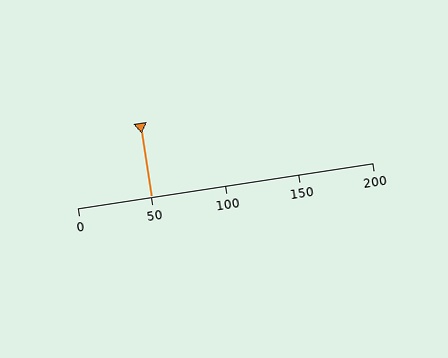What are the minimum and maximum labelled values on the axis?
The axis runs from 0 to 200.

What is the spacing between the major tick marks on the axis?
The major ticks are spaced 50 apart.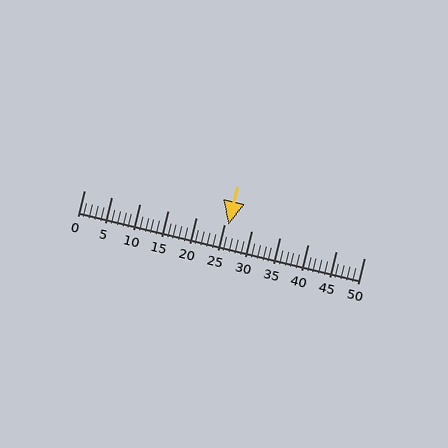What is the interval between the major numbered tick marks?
The major tick marks are spaced 5 units apart.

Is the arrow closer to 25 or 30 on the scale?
The arrow is closer to 25.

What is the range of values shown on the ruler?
The ruler shows values from 0 to 50.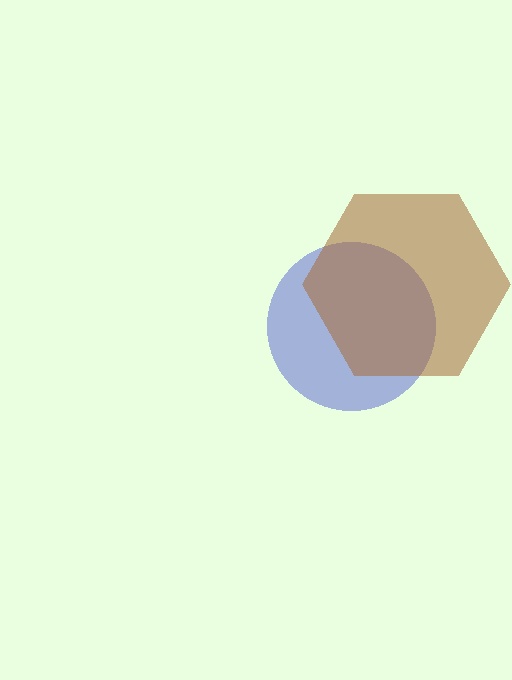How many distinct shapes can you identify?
There are 2 distinct shapes: a blue circle, a brown hexagon.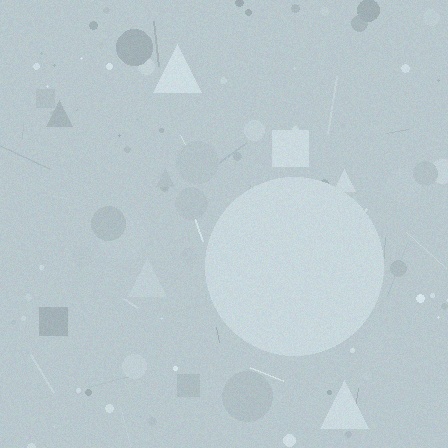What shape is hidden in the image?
A circle is hidden in the image.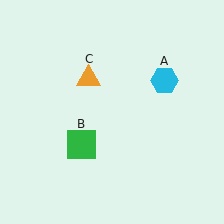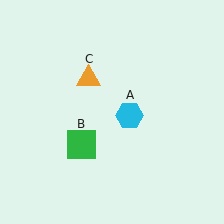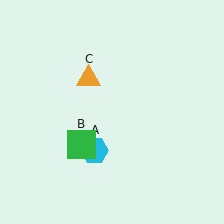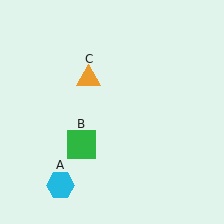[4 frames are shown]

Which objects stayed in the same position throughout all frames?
Green square (object B) and orange triangle (object C) remained stationary.